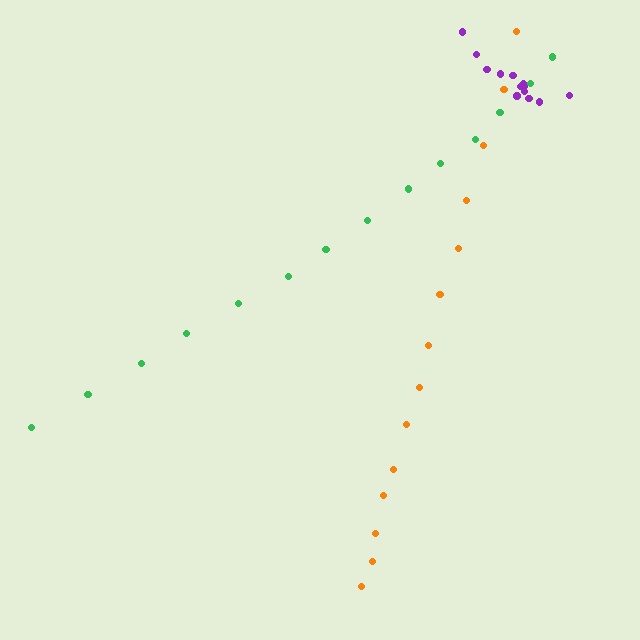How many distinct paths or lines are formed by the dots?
There are 3 distinct paths.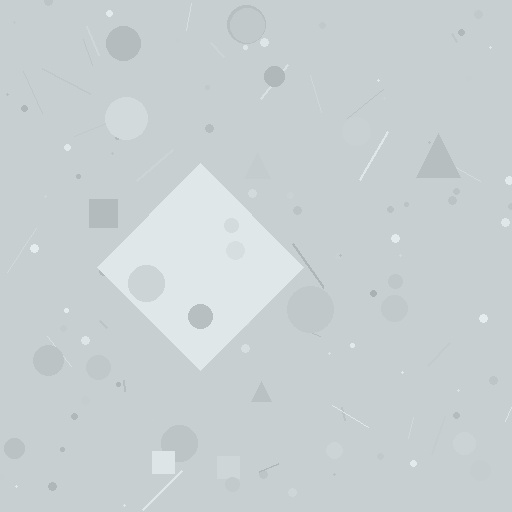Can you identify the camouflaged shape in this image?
The camouflaged shape is a diamond.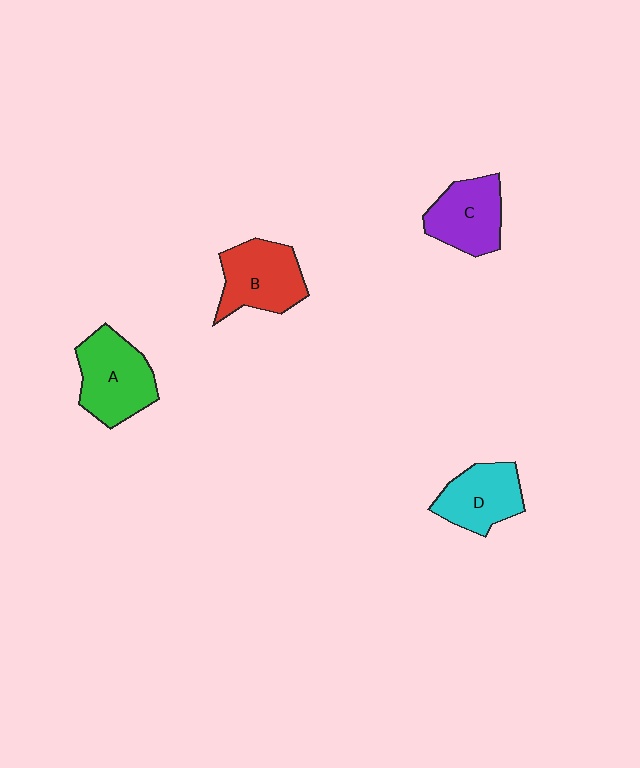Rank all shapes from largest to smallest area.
From largest to smallest: A (green), B (red), C (purple), D (cyan).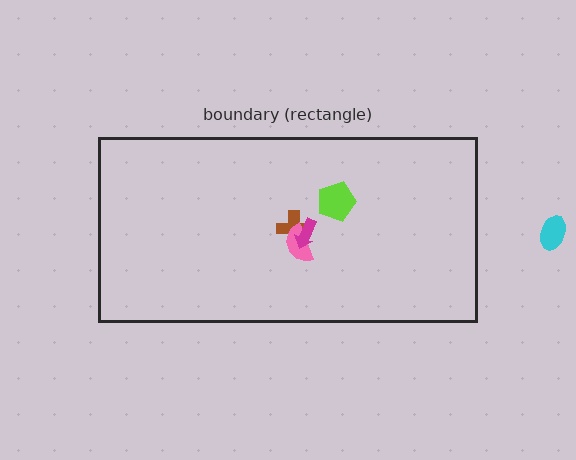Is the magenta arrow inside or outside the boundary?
Inside.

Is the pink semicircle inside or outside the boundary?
Inside.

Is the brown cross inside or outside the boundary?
Inside.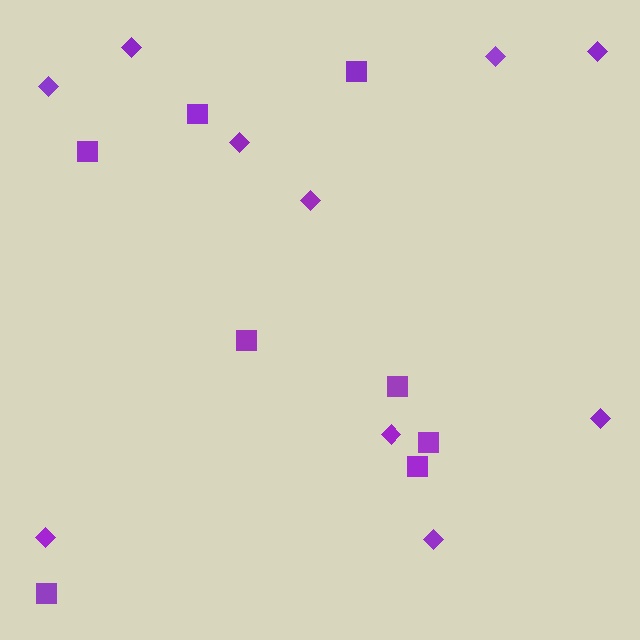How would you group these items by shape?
There are 2 groups: one group of diamonds (10) and one group of squares (8).